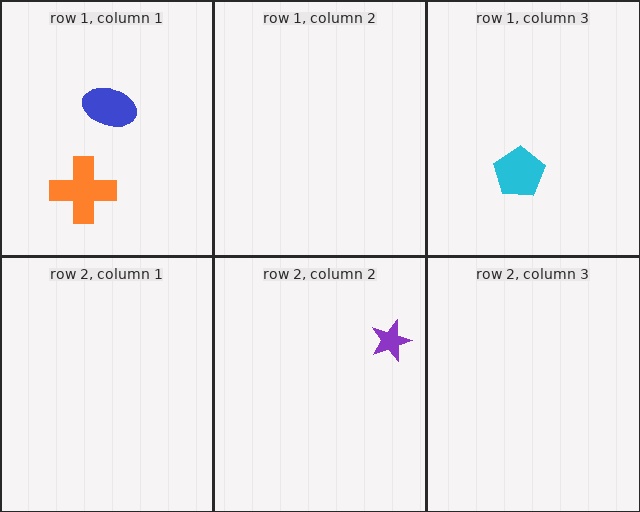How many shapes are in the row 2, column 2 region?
1.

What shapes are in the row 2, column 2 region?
The purple star.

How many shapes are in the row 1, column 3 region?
1.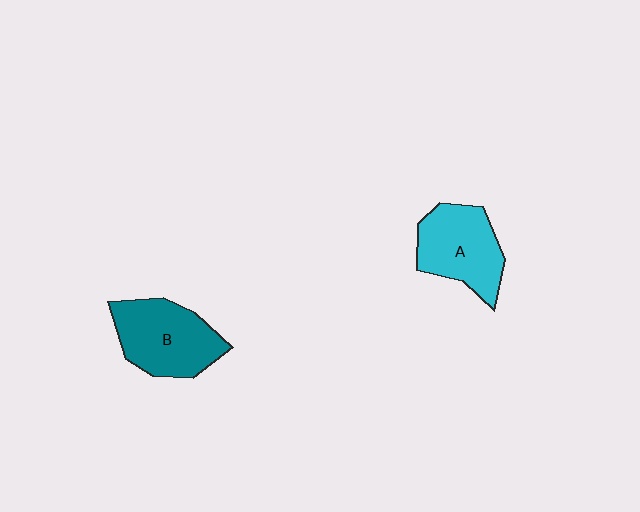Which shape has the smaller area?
Shape A (cyan).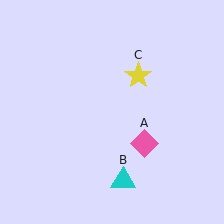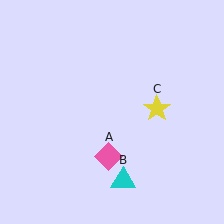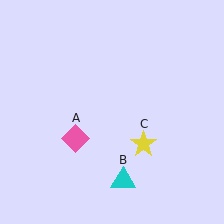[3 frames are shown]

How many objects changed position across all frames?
2 objects changed position: pink diamond (object A), yellow star (object C).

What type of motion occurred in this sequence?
The pink diamond (object A), yellow star (object C) rotated clockwise around the center of the scene.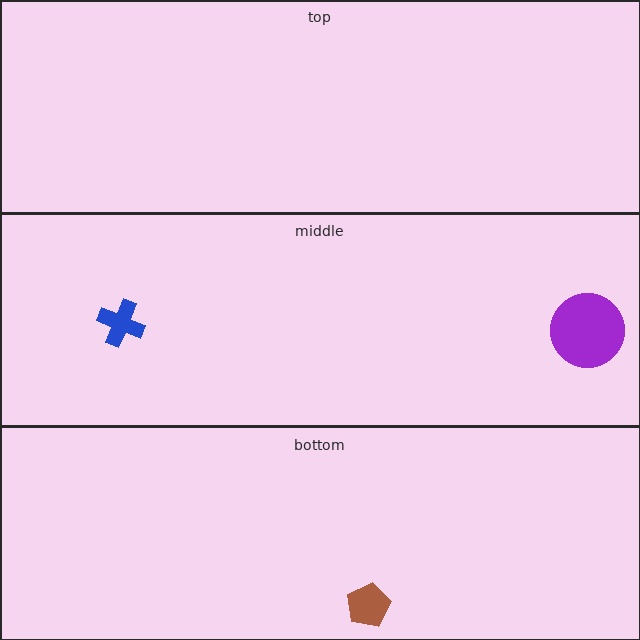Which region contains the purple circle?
The middle region.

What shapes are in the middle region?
The blue cross, the purple circle.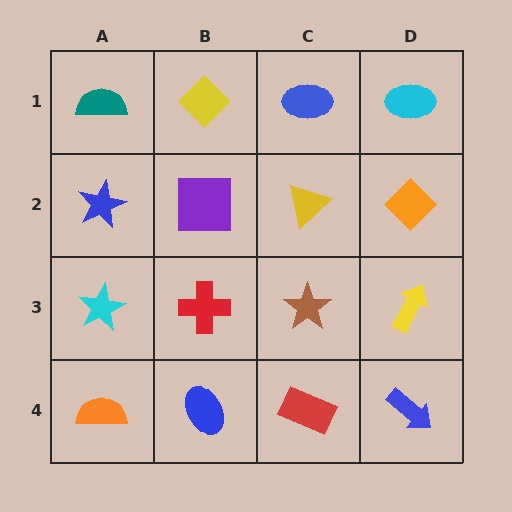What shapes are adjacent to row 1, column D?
An orange diamond (row 2, column D), a blue ellipse (row 1, column C).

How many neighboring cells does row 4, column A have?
2.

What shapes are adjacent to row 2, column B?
A yellow diamond (row 1, column B), a red cross (row 3, column B), a blue star (row 2, column A), a yellow triangle (row 2, column C).